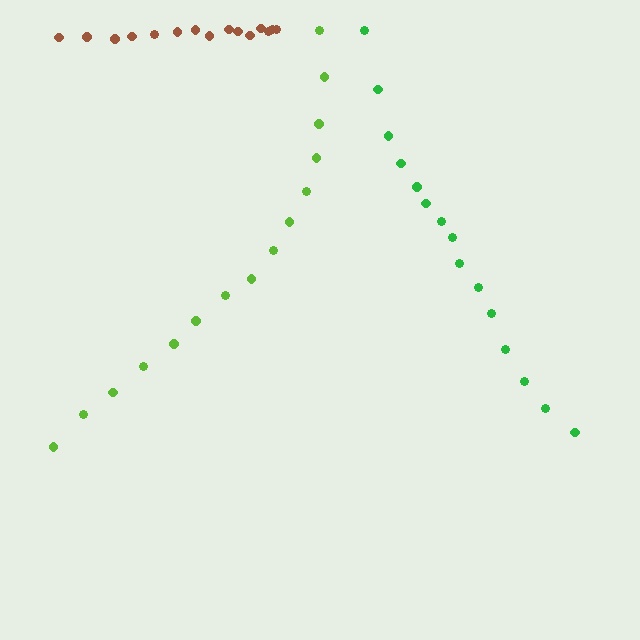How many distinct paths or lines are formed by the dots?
There are 3 distinct paths.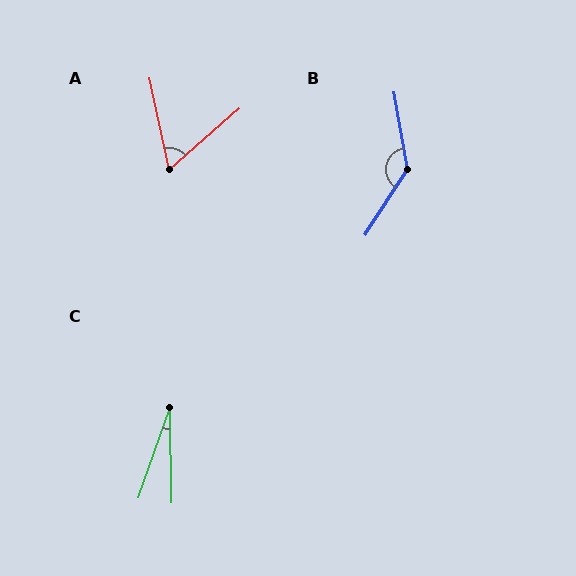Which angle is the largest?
B, at approximately 137 degrees.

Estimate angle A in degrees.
Approximately 61 degrees.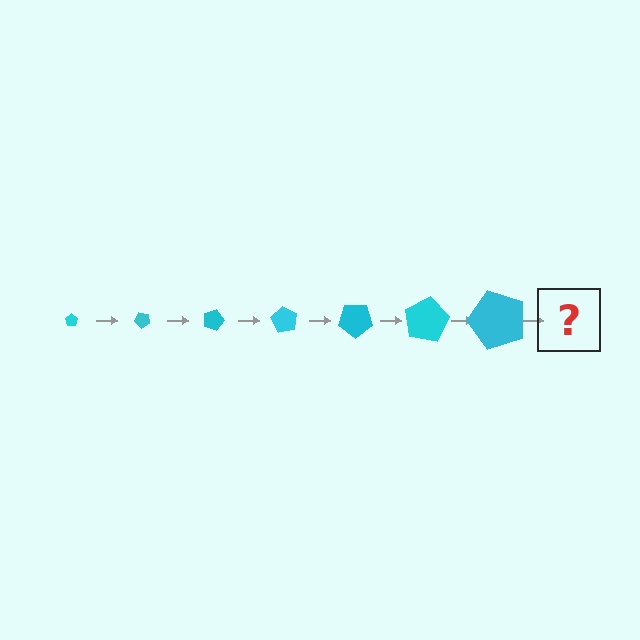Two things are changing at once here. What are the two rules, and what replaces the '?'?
The two rules are that the pentagon grows larger each step and it rotates 45 degrees each step. The '?' should be a pentagon, larger than the previous one and rotated 315 degrees from the start.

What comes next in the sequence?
The next element should be a pentagon, larger than the previous one and rotated 315 degrees from the start.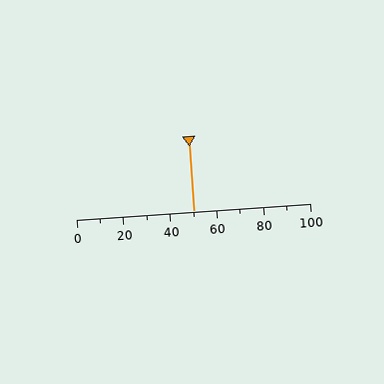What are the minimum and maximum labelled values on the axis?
The axis runs from 0 to 100.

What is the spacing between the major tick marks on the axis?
The major ticks are spaced 20 apart.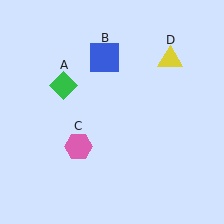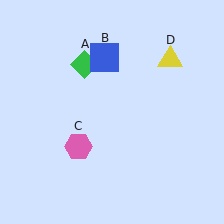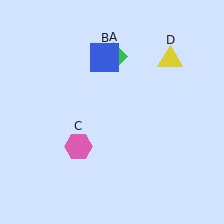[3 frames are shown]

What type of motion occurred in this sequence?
The green diamond (object A) rotated clockwise around the center of the scene.